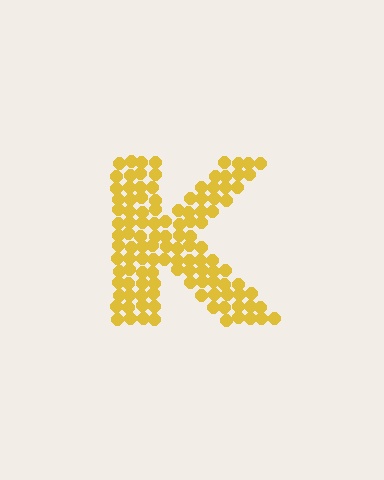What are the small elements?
The small elements are circles.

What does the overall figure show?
The overall figure shows the letter K.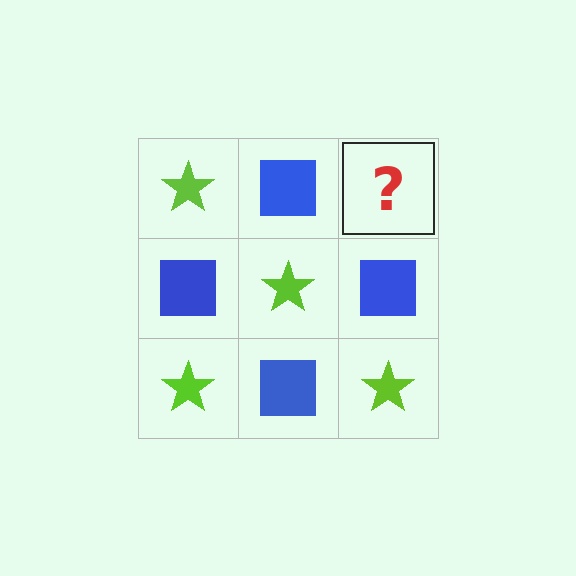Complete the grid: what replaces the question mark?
The question mark should be replaced with a lime star.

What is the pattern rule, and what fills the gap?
The rule is that it alternates lime star and blue square in a checkerboard pattern. The gap should be filled with a lime star.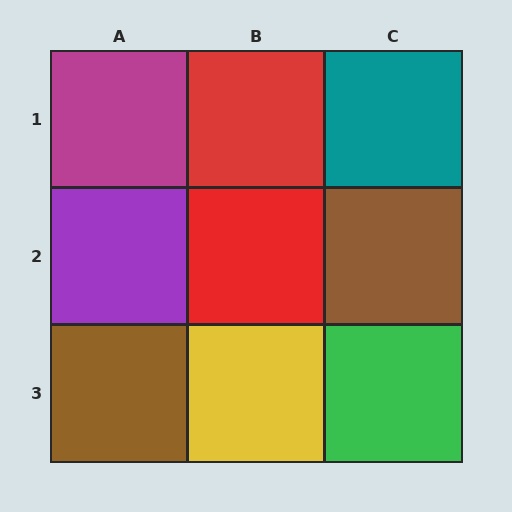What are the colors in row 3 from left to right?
Brown, yellow, green.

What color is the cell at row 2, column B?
Red.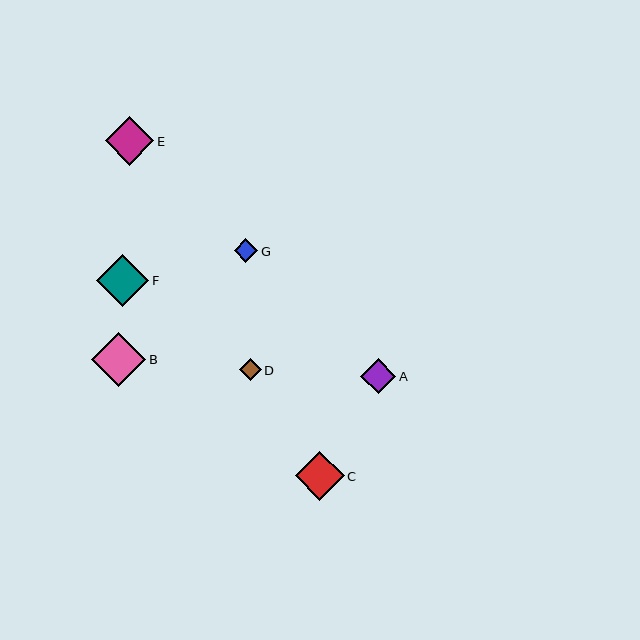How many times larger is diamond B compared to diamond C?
Diamond B is approximately 1.1 times the size of diamond C.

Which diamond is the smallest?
Diamond D is the smallest with a size of approximately 22 pixels.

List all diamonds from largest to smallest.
From largest to smallest: B, F, C, E, A, G, D.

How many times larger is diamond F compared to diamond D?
Diamond F is approximately 2.4 times the size of diamond D.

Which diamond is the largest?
Diamond B is the largest with a size of approximately 54 pixels.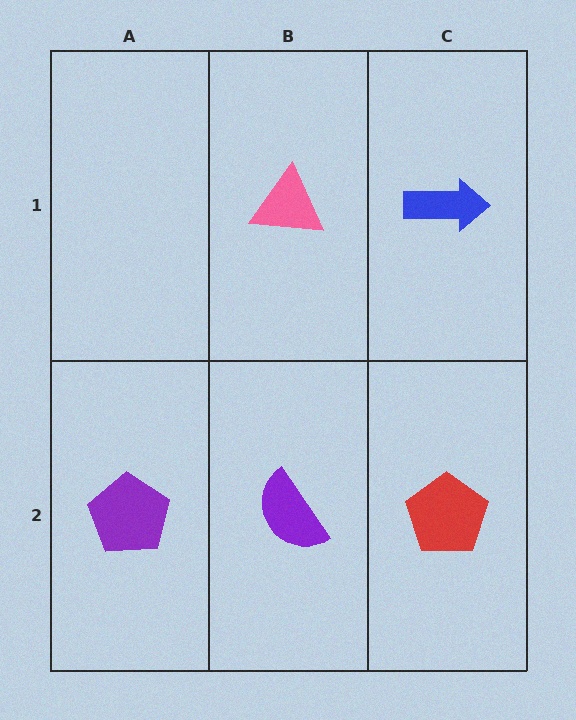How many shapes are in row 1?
2 shapes.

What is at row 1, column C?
A blue arrow.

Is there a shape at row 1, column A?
No, that cell is empty.